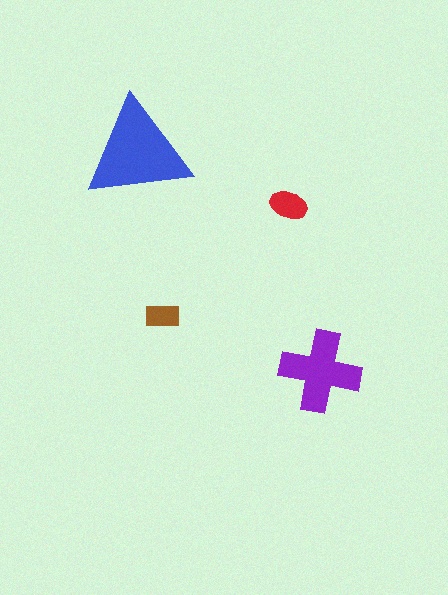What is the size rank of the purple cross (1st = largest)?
2nd.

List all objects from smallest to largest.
The brown rectangle, the red ellipse, the purple cross, the blue triangle.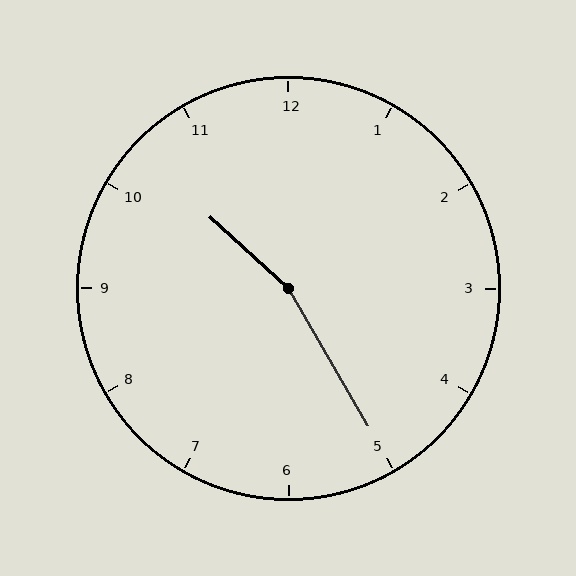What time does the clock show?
10:25.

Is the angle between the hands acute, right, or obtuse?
It is obtuse.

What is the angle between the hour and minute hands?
Approximately 162 degrees.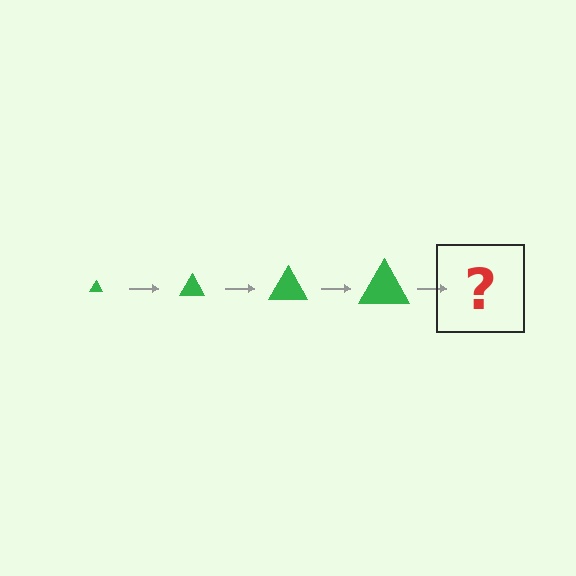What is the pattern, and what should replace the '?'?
The pattern is that the triangle gets progressively larger each step. The '?' should be a green triangle, larger than the previous one.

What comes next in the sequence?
The next element should be a green triangle, larger than the previous one.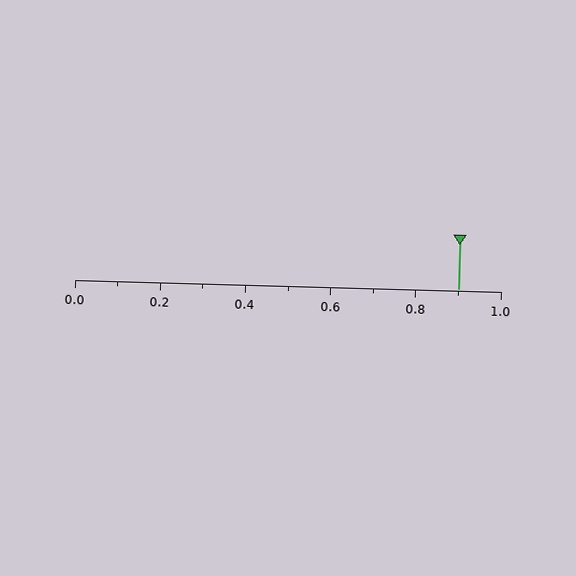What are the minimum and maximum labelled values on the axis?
The axis runs from 0.0 to 1.0.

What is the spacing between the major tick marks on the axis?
The major ticks are spaced 0.2 apart.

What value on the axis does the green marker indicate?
The marker indicates approximately 0.9.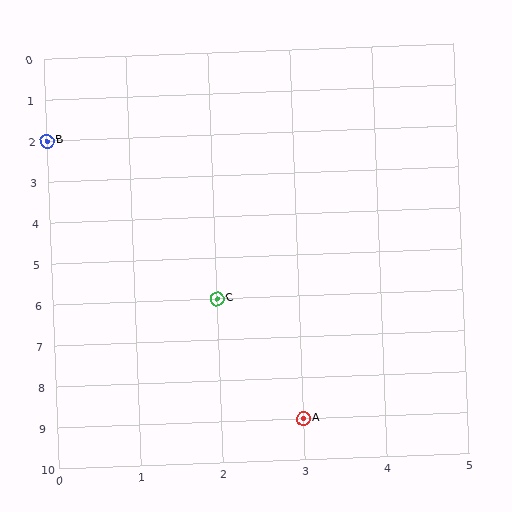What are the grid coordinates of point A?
Point A is at grid coordinates (3, 9).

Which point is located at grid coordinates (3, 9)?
Point A is at (3, 9).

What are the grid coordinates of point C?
Point C is at grid coordinates (2, 6).